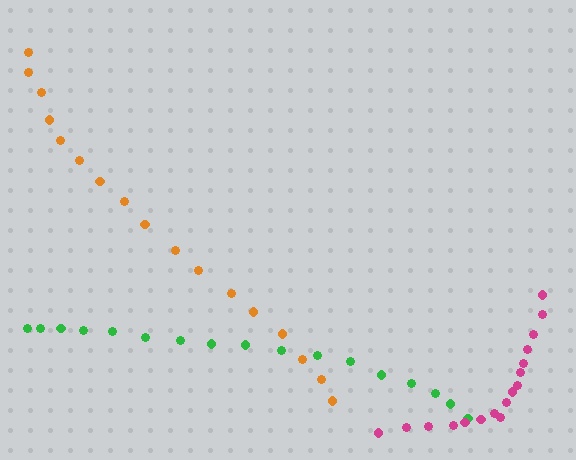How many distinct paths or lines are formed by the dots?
There are 3 distinct paths.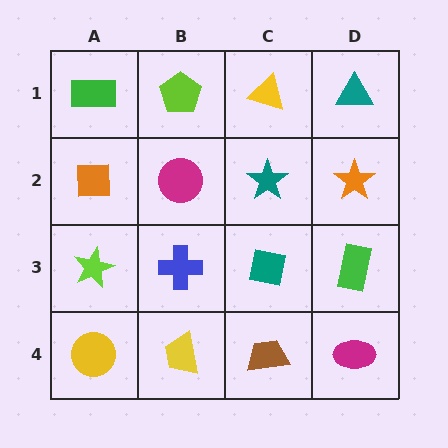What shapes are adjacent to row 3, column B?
A magenta circle (row 2, column B), a yellow trapezoid (row 4, column B), a lime star (row 3, column A), a teal square (row 3, column C).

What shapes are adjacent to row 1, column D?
An orange star (row 2, column D), a yellow triangle (row 1, column C).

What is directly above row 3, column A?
An orange square.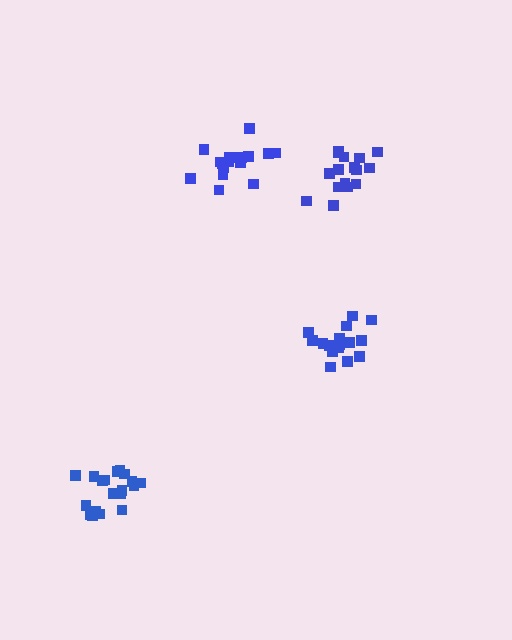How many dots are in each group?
Group 1: 16 dots, Group 2: 16 dots, Group 3: 19 dots, Group 4: 18 dots (69 total).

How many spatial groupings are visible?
There are 4 spatial groupings.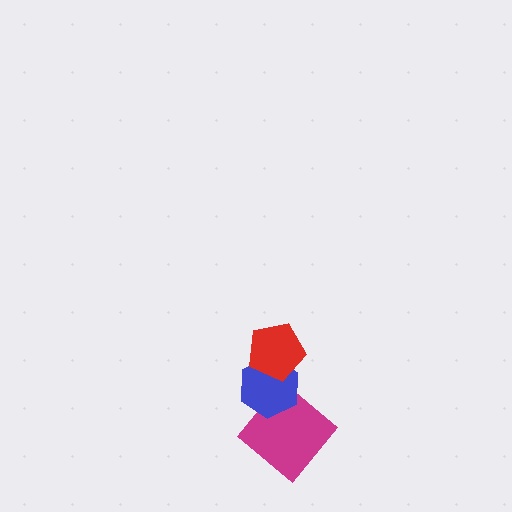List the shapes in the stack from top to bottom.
From top to bottom: the red pentagon, the blue hexagon, the magenta diamond.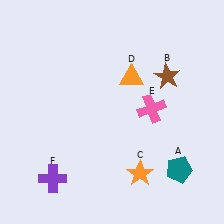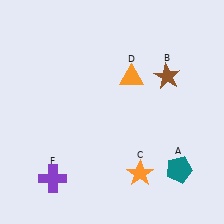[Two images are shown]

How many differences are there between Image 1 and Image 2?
There is 1 difference between the two images.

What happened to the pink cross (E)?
The pink cross (E) was removed in Image 2. It was in the top-right area of Image 1.